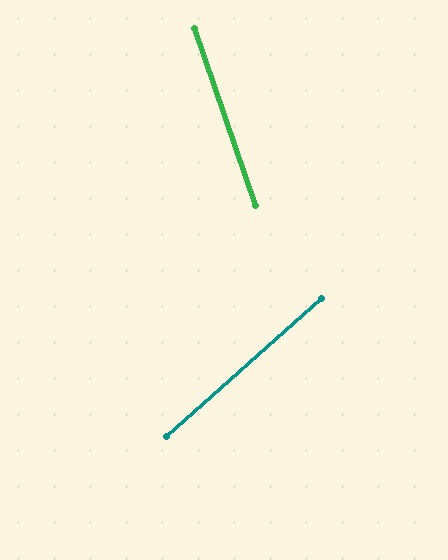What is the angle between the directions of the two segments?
Approximately 67 degrees.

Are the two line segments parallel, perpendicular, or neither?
Neither parallel nor perpendicular — they differ by about 67°.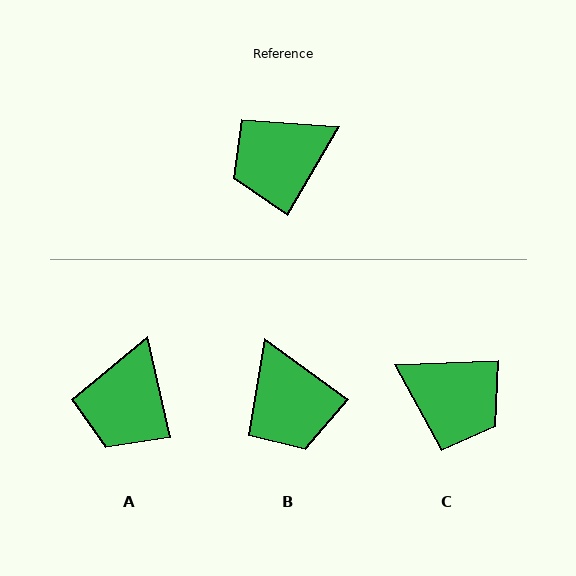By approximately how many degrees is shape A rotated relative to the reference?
Approximately 43 degrees counter-clockwise.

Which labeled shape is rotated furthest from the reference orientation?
C, about 122 degrees away.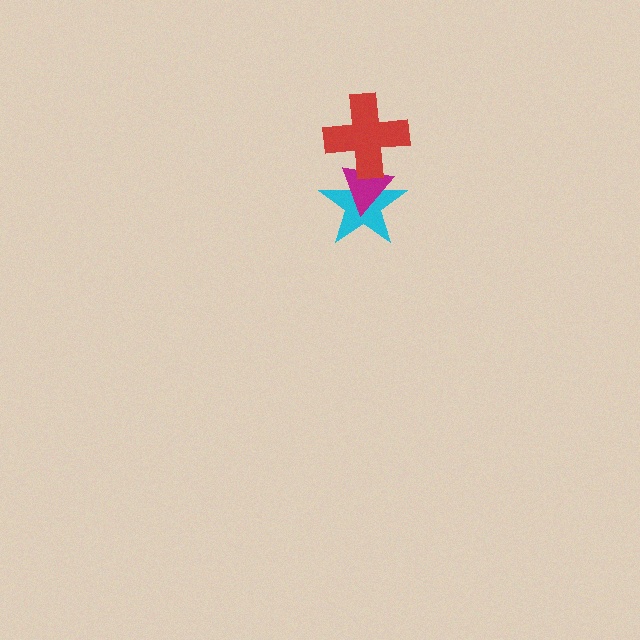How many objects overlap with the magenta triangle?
2 objects overlap with the magenta triangle.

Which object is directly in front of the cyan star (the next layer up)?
The magenta triangle is directly in front of the cyan star.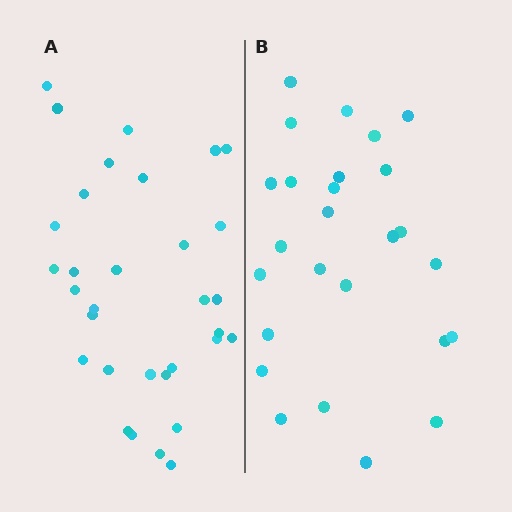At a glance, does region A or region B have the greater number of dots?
Region A (the left region) has more dots.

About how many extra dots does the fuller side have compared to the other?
Region A has about 6 more dots than region B.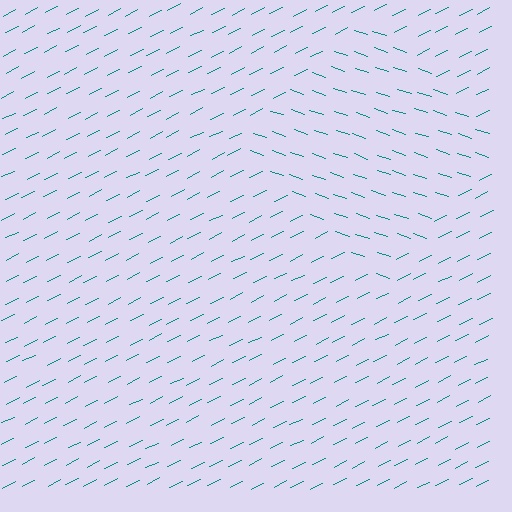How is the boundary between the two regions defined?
The boundary is defined purely by a change in line orientation (approximately 45 degrees difference). All lines are the same color and thickness.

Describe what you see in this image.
The image is filled with small teal line segments. A diamond region in the image has lines oriented differently from the surrounding lines, creating a visible texture boundary.